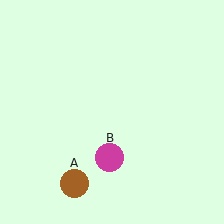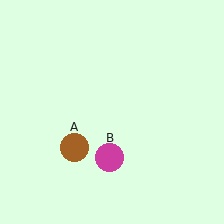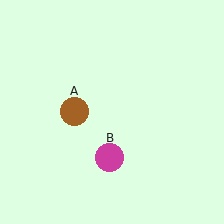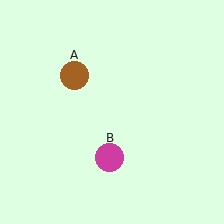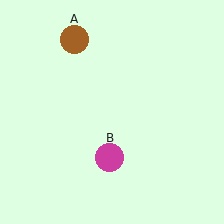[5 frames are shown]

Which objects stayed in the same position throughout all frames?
Magenta circle (object B) remained stationary.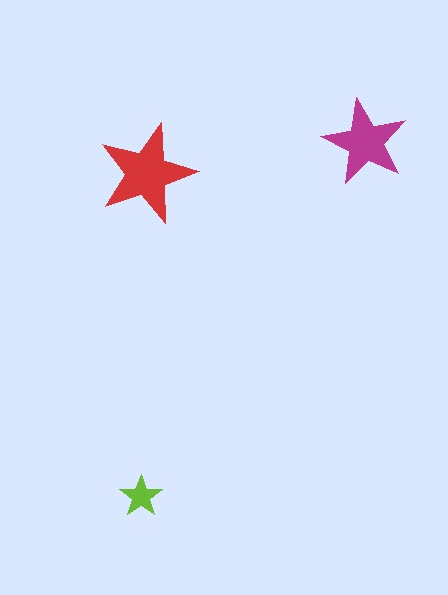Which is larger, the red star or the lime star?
The red one.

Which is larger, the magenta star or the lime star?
The magenta one.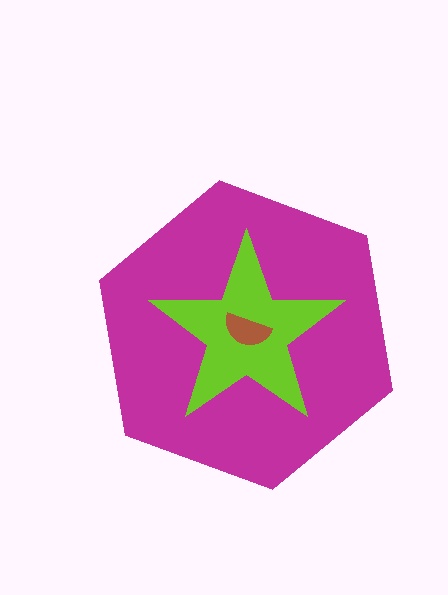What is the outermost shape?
The magenta hexagon.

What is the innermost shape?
The brown semicircle.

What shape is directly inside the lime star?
The brown semicircle.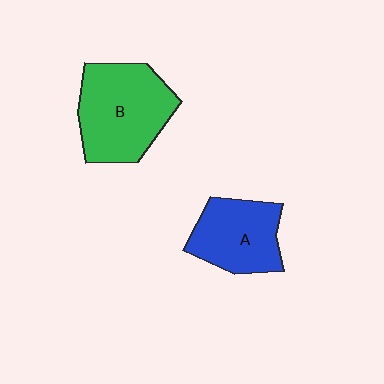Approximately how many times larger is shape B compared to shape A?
Approximately 1.4 times.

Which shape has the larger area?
Shape B (green).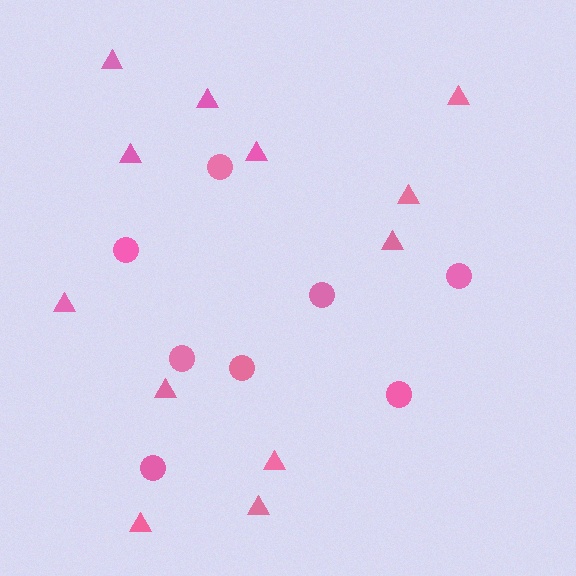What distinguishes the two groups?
There are 2 groups: one group of circles (8) and one group of triangles (12).